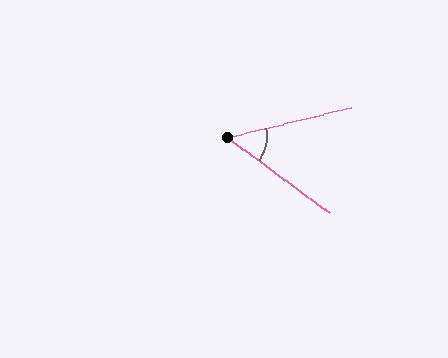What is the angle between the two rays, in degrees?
Approximately 50 degrees.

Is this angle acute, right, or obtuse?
It is acute.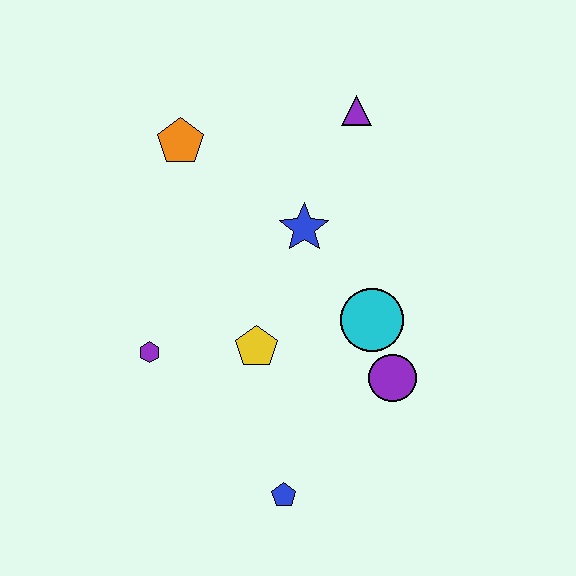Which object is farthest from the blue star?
The blue pentagon is farthest from the blue star.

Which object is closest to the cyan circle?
The purple circle is closest to the cyan circle.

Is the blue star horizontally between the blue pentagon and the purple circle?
Yes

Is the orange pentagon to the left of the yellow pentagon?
Yes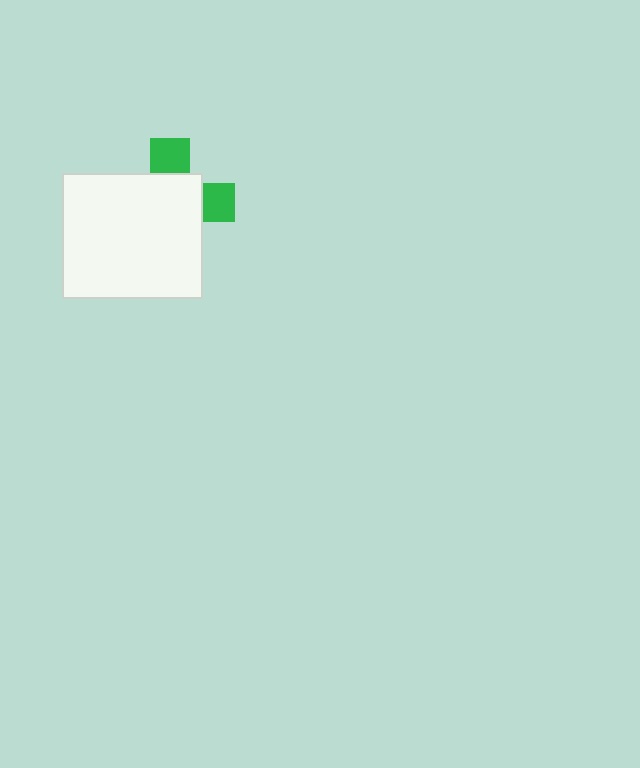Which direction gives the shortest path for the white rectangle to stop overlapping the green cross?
Moving toward the lower-left gives the shortest separation.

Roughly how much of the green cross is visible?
A small part of it is visible (roughly 31%).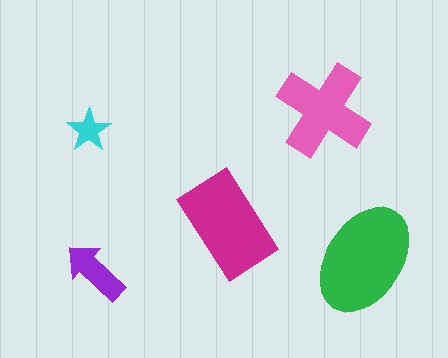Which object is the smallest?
The cyan star.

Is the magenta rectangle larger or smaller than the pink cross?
Larger.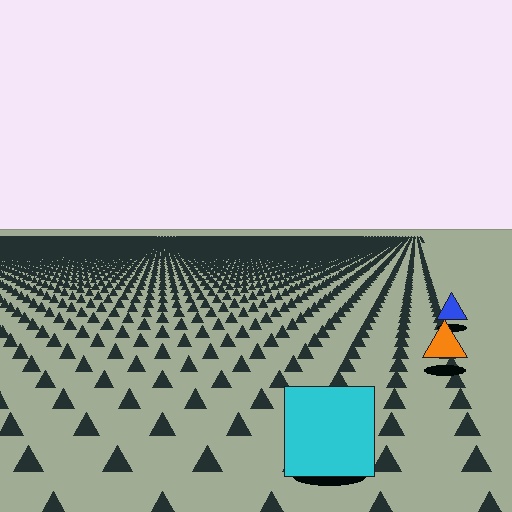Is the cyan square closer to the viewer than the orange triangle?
Yes. The cyan square is closer — you can tell from the texture gradient: the ground texture is coarser near it.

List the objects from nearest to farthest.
From nearest to farthest: the cyan square, the orange triangle, the blue triangle.